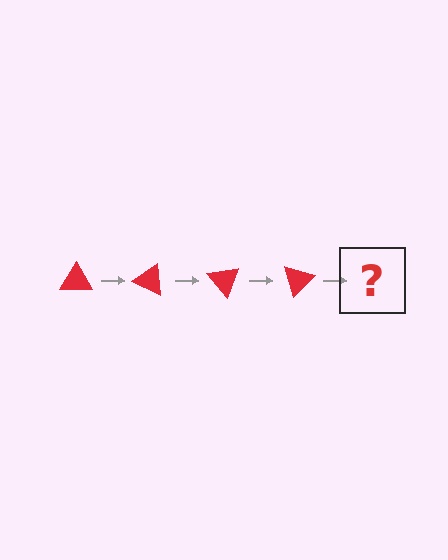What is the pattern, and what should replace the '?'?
The pattern is that the triangle rotates 25 degrees each step. The '?' should be a red triangle rotated 100 degrees.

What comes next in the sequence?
The next element should be a red triangle rotated 100 degrees.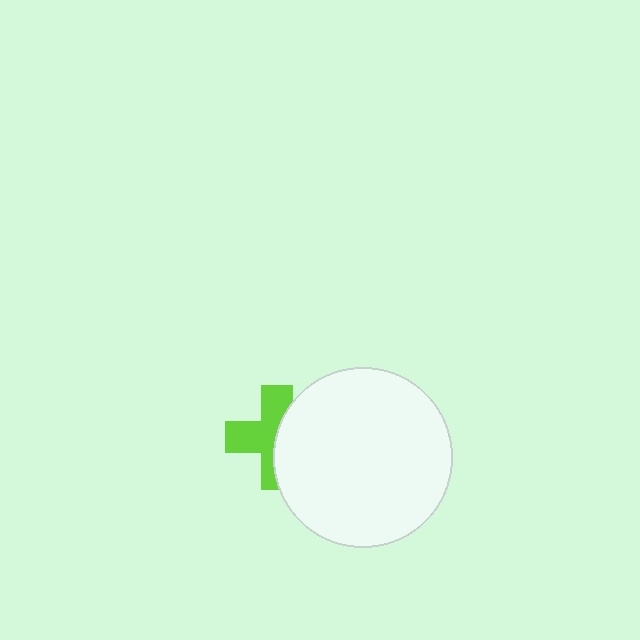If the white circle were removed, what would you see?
You would see the complete lime cross.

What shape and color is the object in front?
The object in front is a white circle.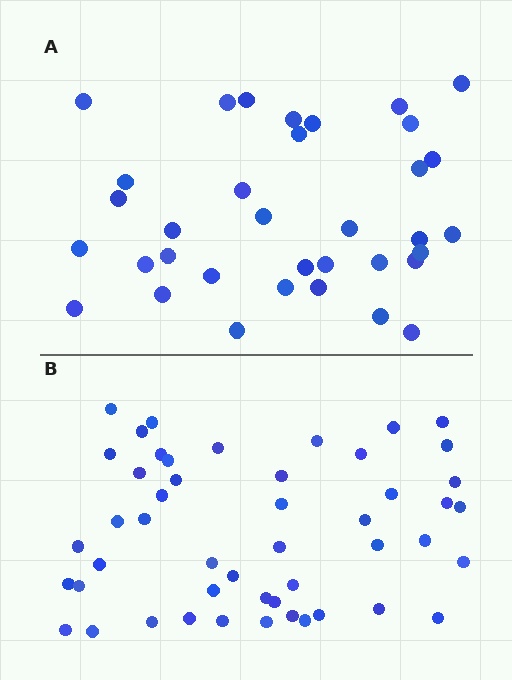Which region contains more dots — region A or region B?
Region B (the bottom region) has more dots.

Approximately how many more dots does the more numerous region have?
Region B has approximately 15 more dots than region A.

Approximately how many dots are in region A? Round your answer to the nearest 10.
About 40 dots. (The exact count is 35, which rounds to 40.)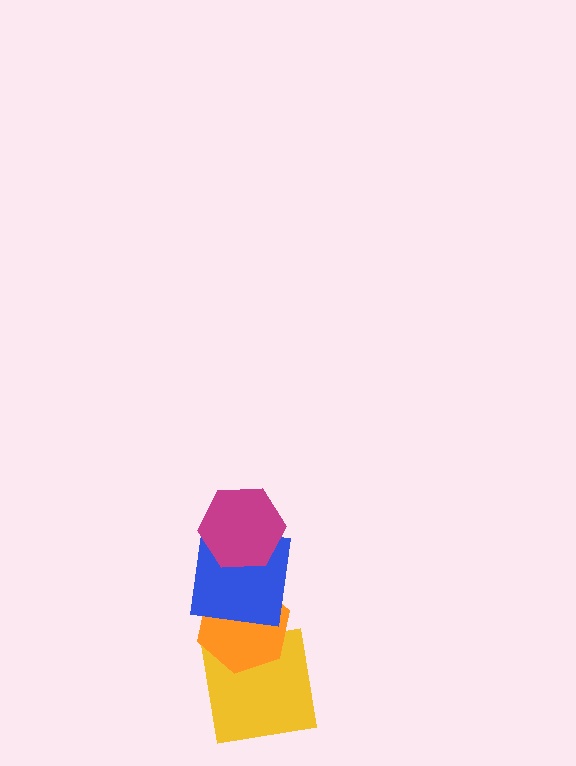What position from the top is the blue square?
The blue square is 2nd from the top.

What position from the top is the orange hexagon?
The orange hexagon is 3rd from the top.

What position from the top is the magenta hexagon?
The magenta hexagon is 1st from the top.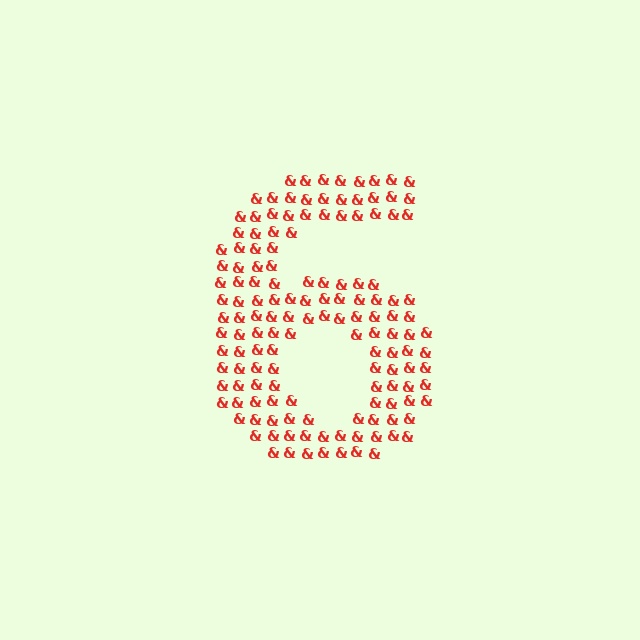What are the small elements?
The small elements are ampersands.